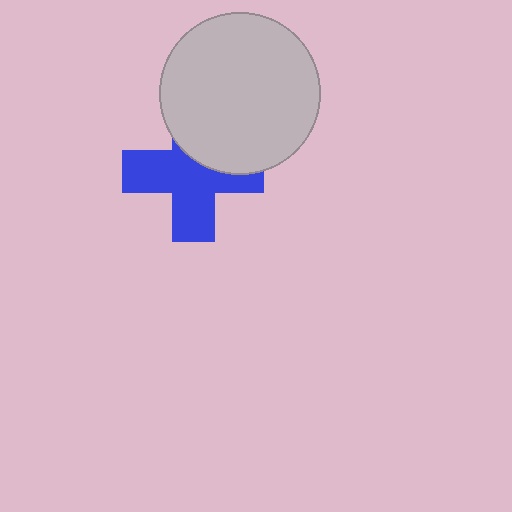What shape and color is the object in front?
The object in front is a light gray circle.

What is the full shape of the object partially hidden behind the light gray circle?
The partially hidden object is a blue cross.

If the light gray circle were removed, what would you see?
You would see the complete blue cross.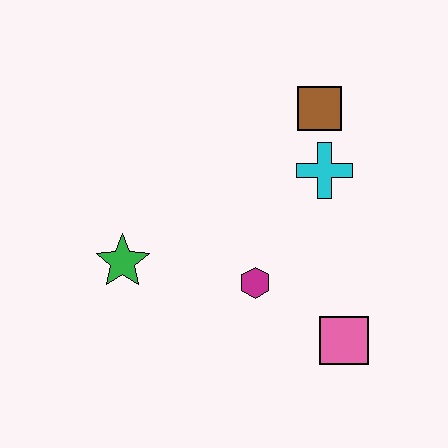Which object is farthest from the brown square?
The green star is farthest from the brown square.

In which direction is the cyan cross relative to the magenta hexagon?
The cyan cross is above the magenta hexagon.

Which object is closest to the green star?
The magenta hexagon is closest to the green star.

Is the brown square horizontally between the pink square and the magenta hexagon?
Yes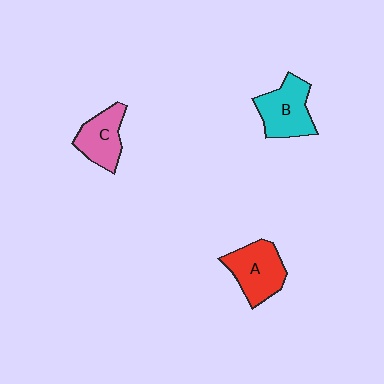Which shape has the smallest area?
Shape C (pink).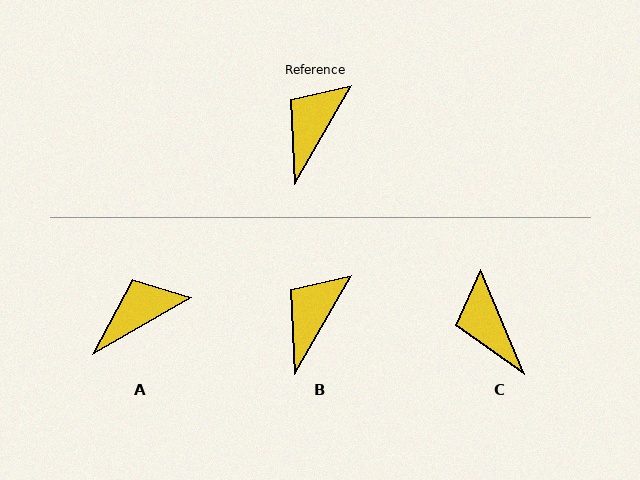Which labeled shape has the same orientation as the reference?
B.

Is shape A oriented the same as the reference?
No, it is off by about 31 degrees.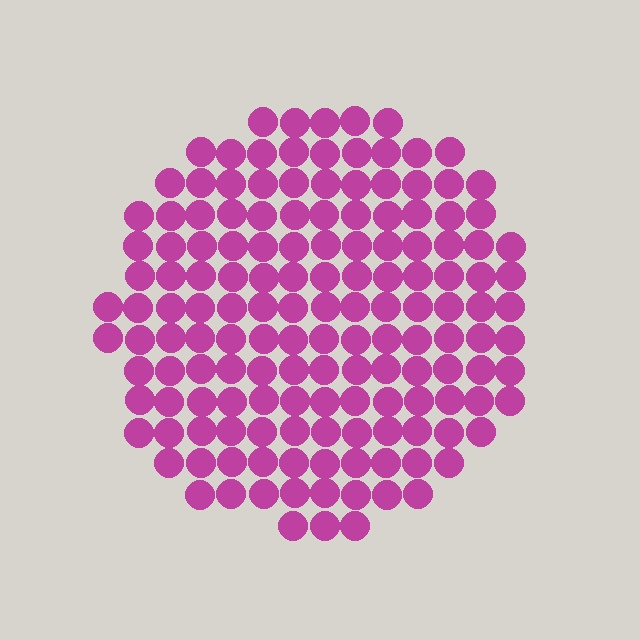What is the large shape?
The large shape is a circle.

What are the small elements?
The small elements are circles.